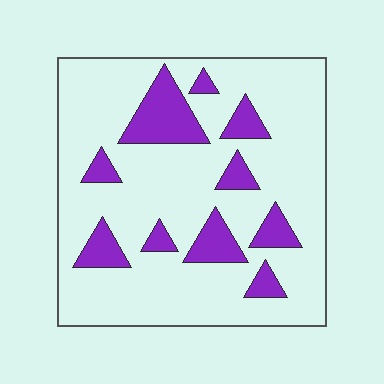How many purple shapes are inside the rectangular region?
10.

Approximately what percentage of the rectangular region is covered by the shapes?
Approximately 20%.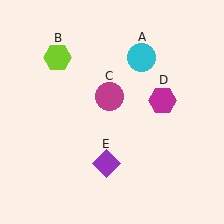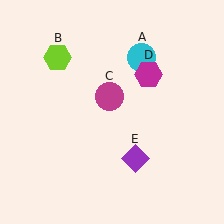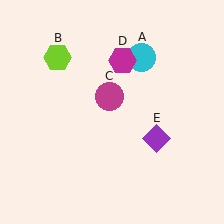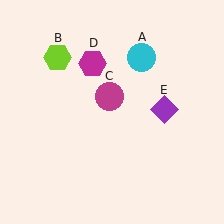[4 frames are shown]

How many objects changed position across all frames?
2 objects changed position: magenta hexagon (object D), purple diamond (object E).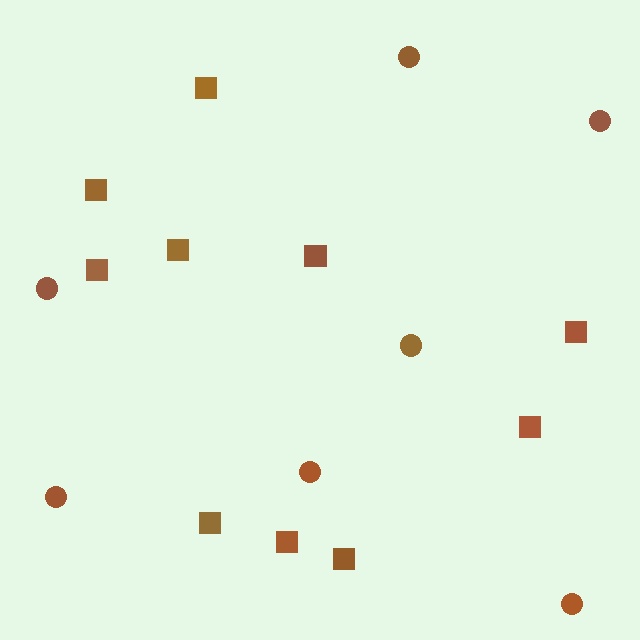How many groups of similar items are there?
There are 2 groups: one group of squares (10) and one group of circles (7).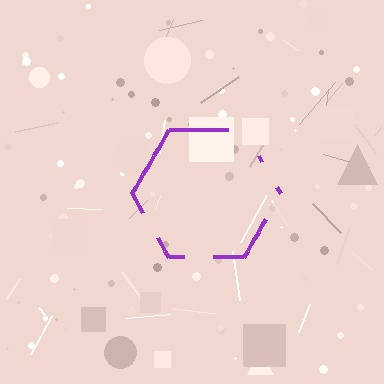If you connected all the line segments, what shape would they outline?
They would outline a hexagon.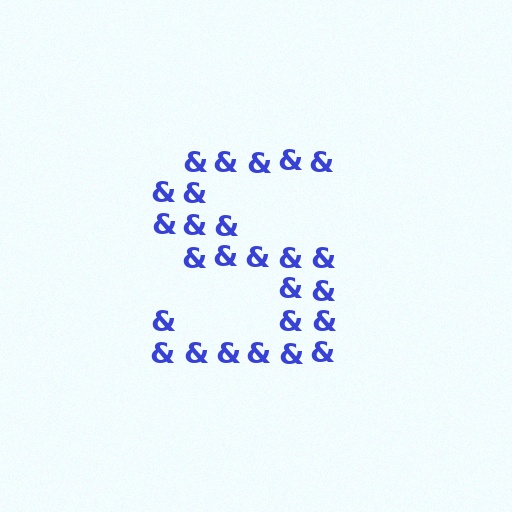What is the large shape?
The large shape is the letter S.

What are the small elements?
The small elements are ampersands.